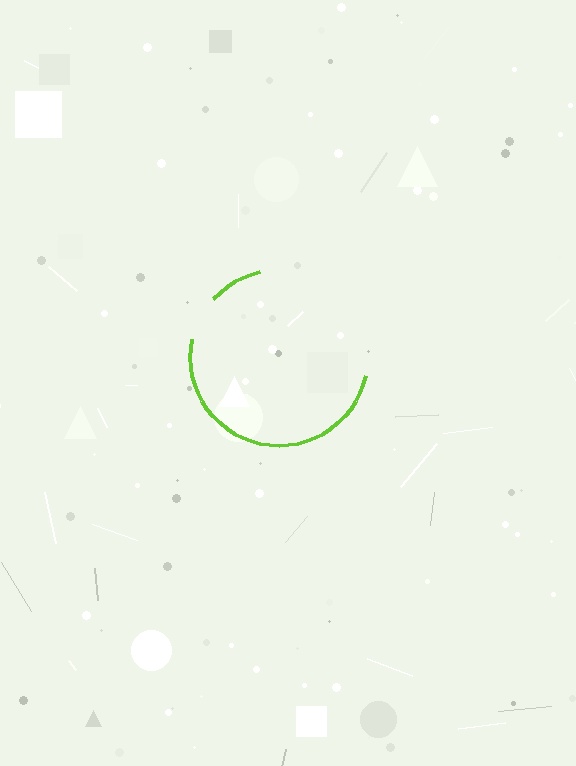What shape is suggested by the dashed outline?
The dashed outline suggests a circle.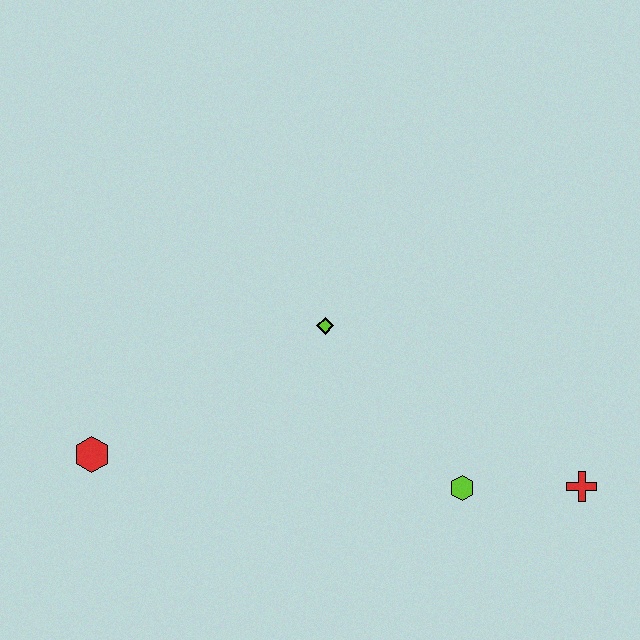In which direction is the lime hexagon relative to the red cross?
The lime hexagon is to the left of the red cross.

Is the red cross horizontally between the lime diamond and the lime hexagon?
No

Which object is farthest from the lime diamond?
The red cross is farthest from the lime diamond.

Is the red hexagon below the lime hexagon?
No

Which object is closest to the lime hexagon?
The red cross is closest to the lime hexagon.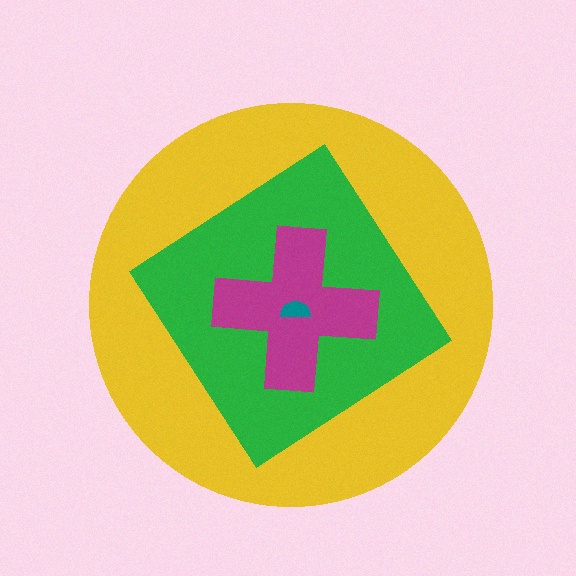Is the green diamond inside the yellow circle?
Yes.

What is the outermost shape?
The yellow circle.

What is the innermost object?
The teal semicircle.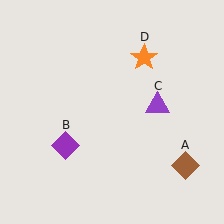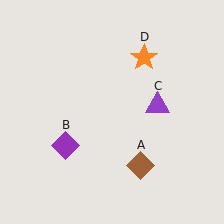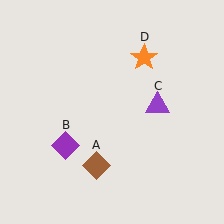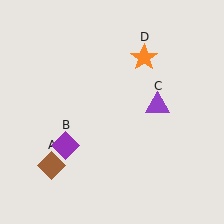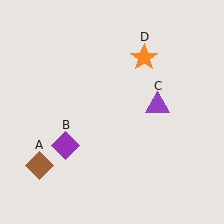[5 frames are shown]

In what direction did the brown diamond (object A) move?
The brown diamond (object A) moved left.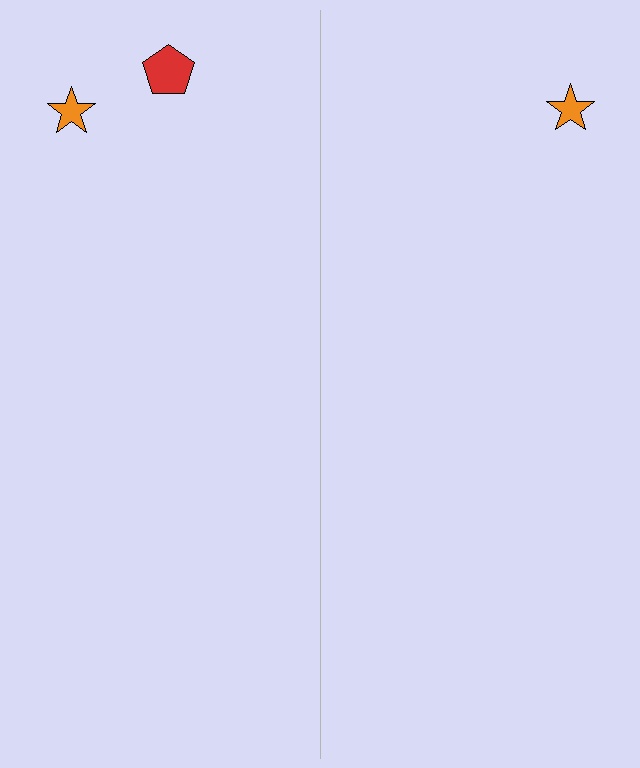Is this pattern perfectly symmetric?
No, the pattern is not perfectly symmetric. A red pentagon is missing from the right side.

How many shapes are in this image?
There are 3 shapes in this image.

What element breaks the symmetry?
A red pentagon is missing from the right side.